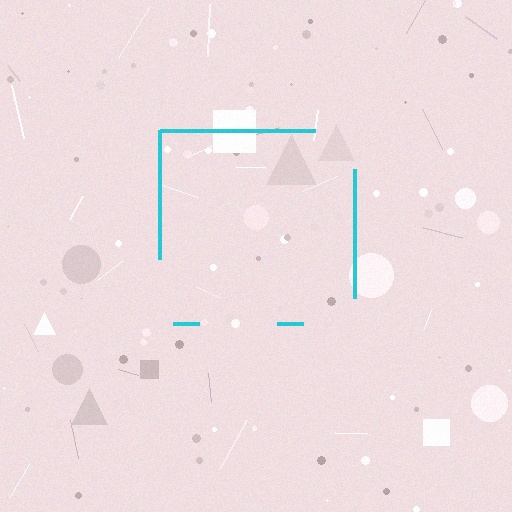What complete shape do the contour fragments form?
The contour fragments form a square.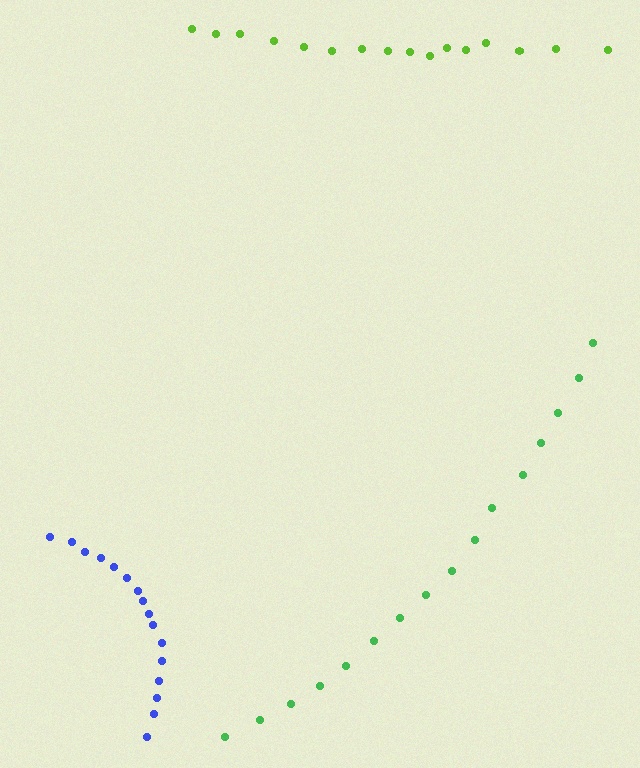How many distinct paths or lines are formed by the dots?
There are 3 distinct paths.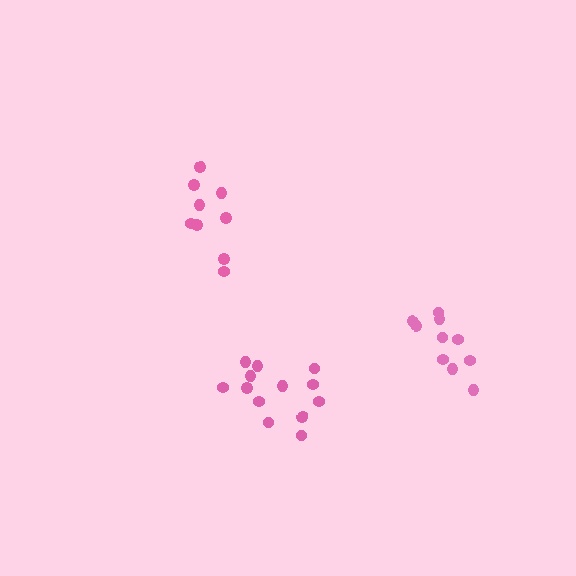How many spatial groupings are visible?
There are 3 spatial groupings.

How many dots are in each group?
Group 1: 10 dots, Group 2: 9 dots, Group 3: 13 dots (32 total).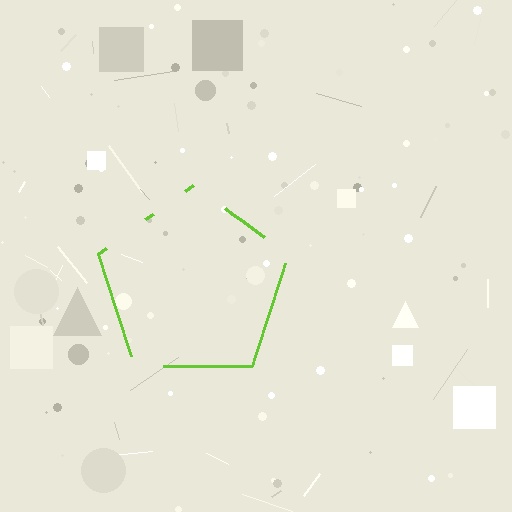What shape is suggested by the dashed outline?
The dashed outline suggests a pentagon.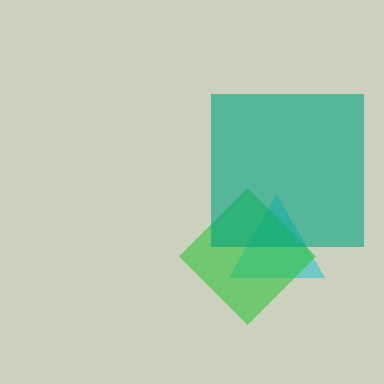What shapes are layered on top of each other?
The layered shapes are: a cyan triangle, a green diamond, a teal square.